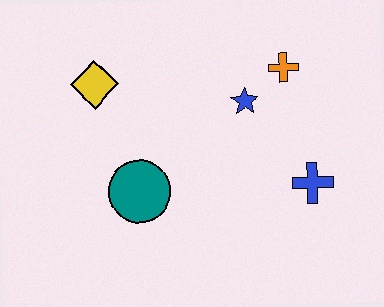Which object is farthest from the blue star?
The yellow diamond is farthest from the blue star.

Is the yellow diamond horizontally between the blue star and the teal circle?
No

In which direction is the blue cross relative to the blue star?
The blue cross is below the blue star.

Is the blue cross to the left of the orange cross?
No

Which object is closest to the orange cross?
The blue star is closest to the orange cross.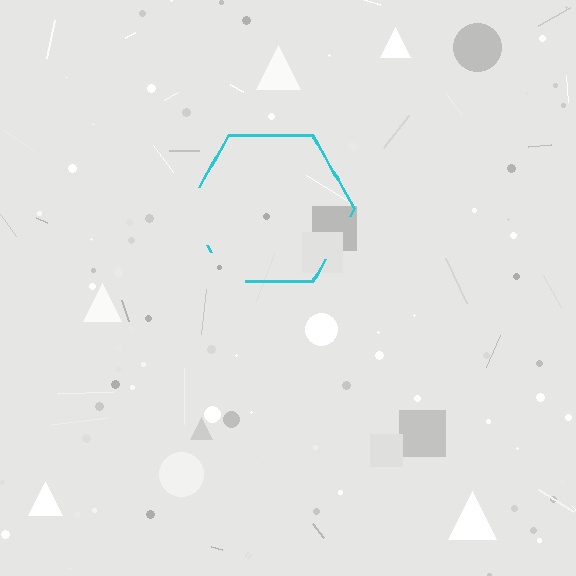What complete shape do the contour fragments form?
The contour fragments form a hexagon.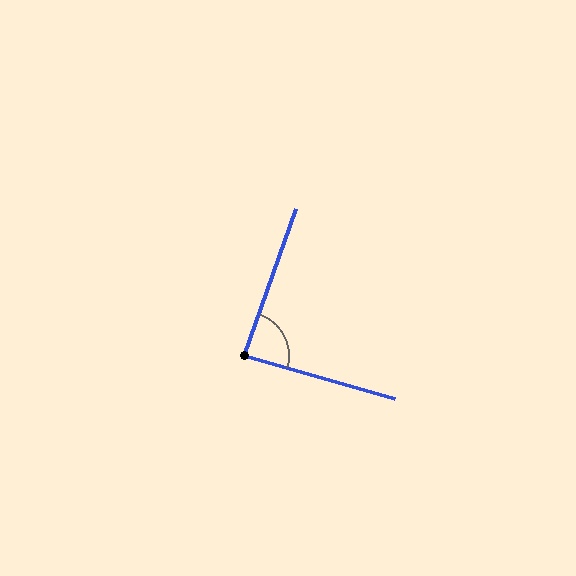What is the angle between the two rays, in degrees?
Approximately 87 degrees.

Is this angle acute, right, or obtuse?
It is approximately a right angle.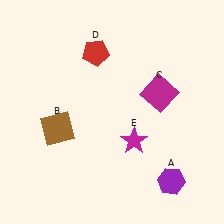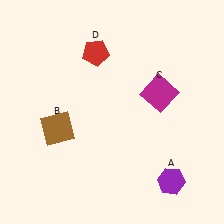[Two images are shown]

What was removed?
The magenta star (E) was removed in Image 2.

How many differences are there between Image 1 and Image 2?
There is 1 difference between the two images.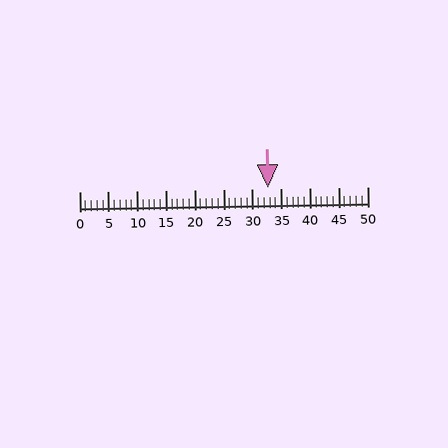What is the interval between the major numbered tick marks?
The major tick marks are spaced 5 units apart.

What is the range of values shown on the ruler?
The ruler shows values from 0 to 50.